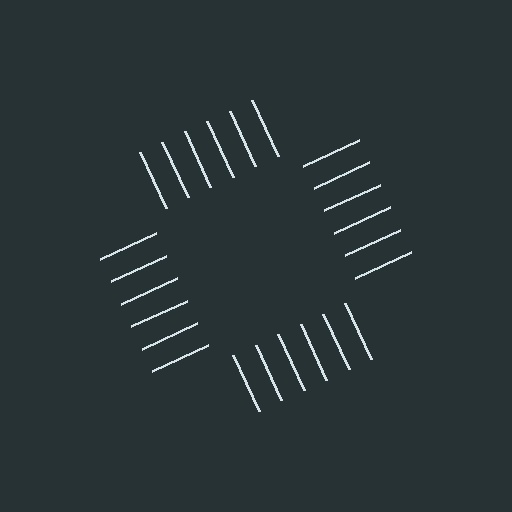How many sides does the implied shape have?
4 sides — the line-ends trace a square.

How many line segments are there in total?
24 — 6 along each of the 4 edges.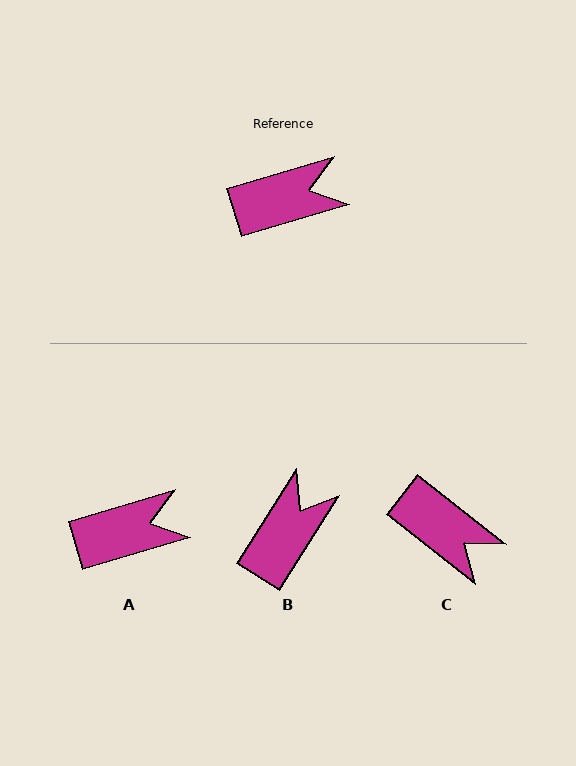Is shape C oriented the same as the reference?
No, it is off by about 55 degrees.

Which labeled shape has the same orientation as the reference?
A.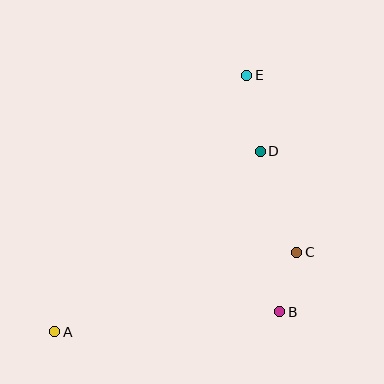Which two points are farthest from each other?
Points A and E are farthest from each other.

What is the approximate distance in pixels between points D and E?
The distance between D and E is approximately 77 pixels.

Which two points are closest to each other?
Points B and C are closest to each other.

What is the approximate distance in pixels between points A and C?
The distance between A and C is approximately 255 pixels.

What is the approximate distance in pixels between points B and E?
The distance between B and E is approximately 239 pixels.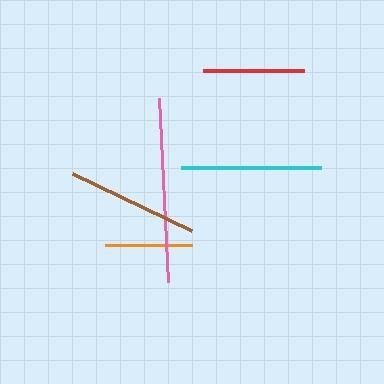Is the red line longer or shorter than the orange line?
The red line is longer than the orange line.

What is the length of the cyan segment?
The cyan segment is approximately 140 pixels long.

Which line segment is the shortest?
The orange line is the shortest at approximately 87 pixels.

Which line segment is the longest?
The pink line is the longest at approximately 184 pixels.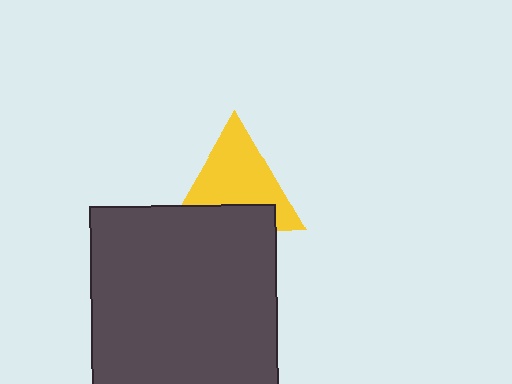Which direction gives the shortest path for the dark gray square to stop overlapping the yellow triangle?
Moving down gives the shortest separation.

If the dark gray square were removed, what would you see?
You would see the complete yellow triangle.